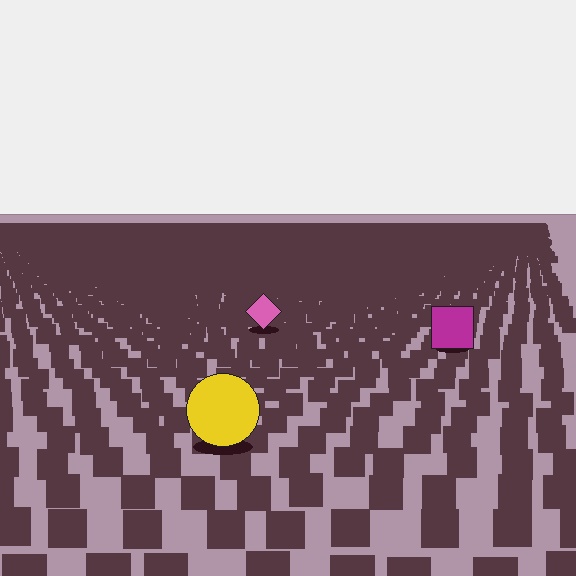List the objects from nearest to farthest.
From nearest to farthest: the yellow circle, the magenta square, the pink diamond.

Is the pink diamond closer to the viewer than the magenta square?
No. The magenta square is closer — you can tell from the texture gradient: the ground texture is coarser near it.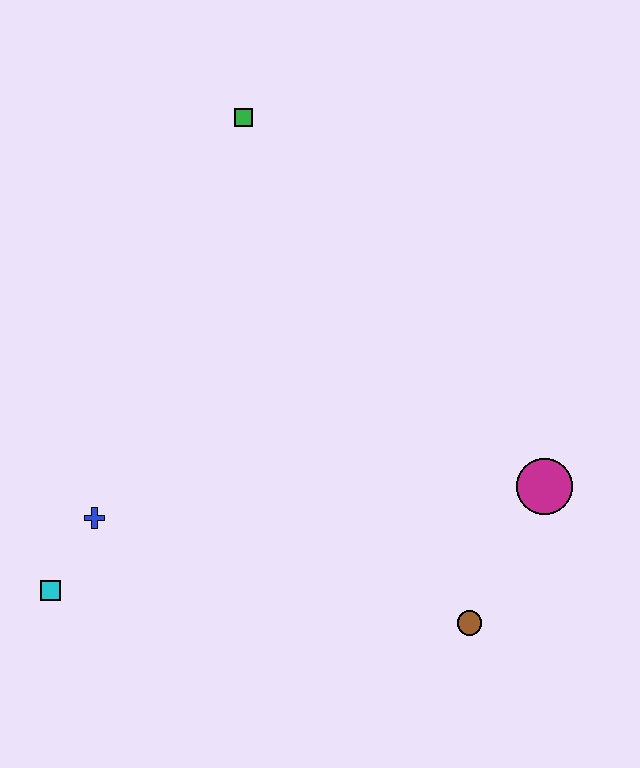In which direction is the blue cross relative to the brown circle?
The blue cross is to the left of the brown circle.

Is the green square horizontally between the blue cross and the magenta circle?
Yes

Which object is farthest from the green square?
The brown circle is farthest from the green square.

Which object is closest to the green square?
The blue cross is closest to the green square.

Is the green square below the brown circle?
No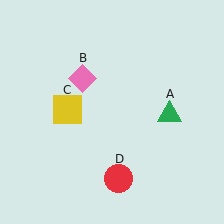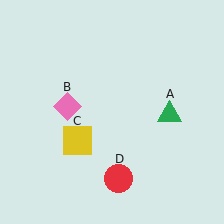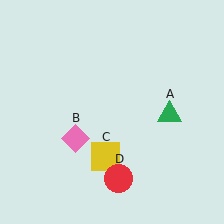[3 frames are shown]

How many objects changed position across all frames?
2 objects changed position: pink diamond (object B), yellow square (object C).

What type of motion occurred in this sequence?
The pink diamond (object B), yellow square (object C) rotated counterclockwise around the center of the scene.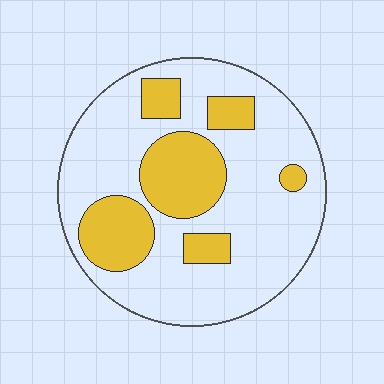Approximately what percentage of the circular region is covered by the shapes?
Approximately 30%.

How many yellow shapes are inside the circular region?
6.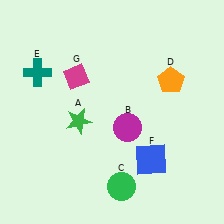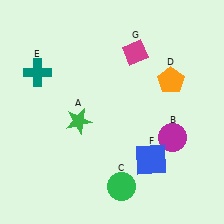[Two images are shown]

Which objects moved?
The objects that moved are: the magenta circle (B), the magenta diamond (G).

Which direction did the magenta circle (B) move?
The magenta circle (B) moved right.